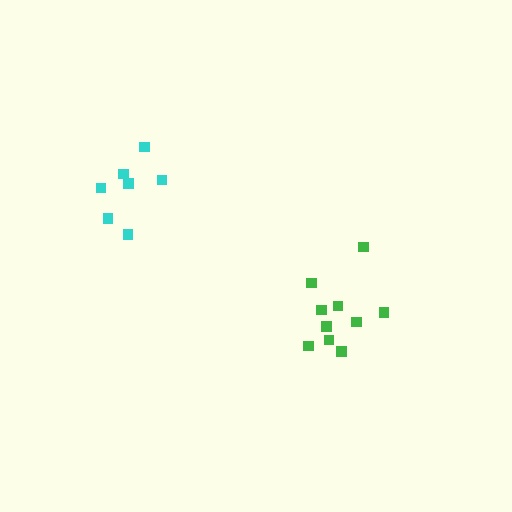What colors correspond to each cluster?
The clusters are colored: cyan, green.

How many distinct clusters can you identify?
There are 2 distinct clusters.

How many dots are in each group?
Group 1: 7 dots, Group 2: 10 dots (17 total).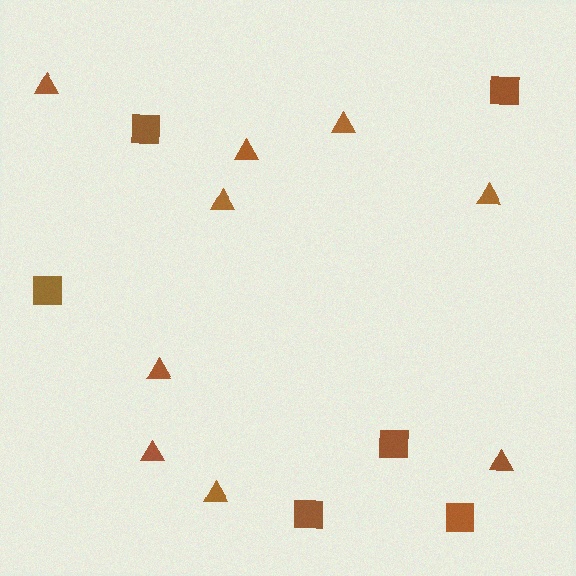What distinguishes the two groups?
There are 2 groups: one group of squares (6) and one group of triangles (9).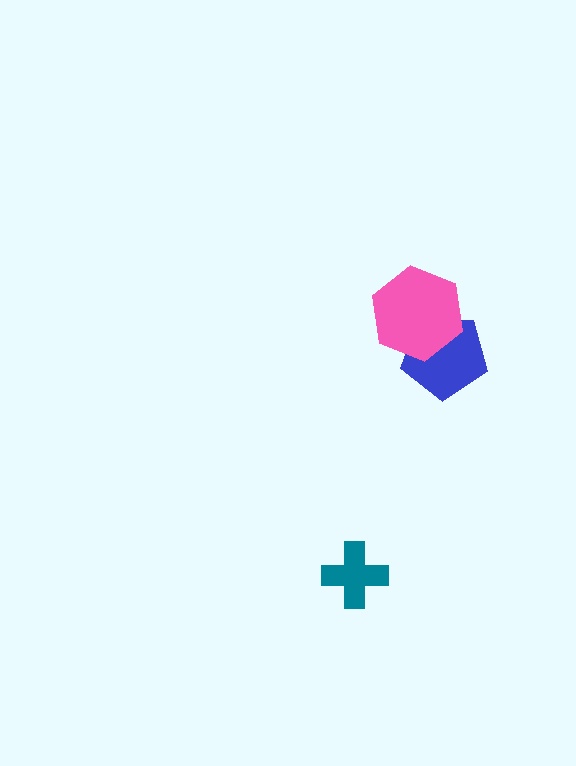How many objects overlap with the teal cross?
0 objects overlap with the teal cross.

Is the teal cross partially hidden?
No, no other shape covers it.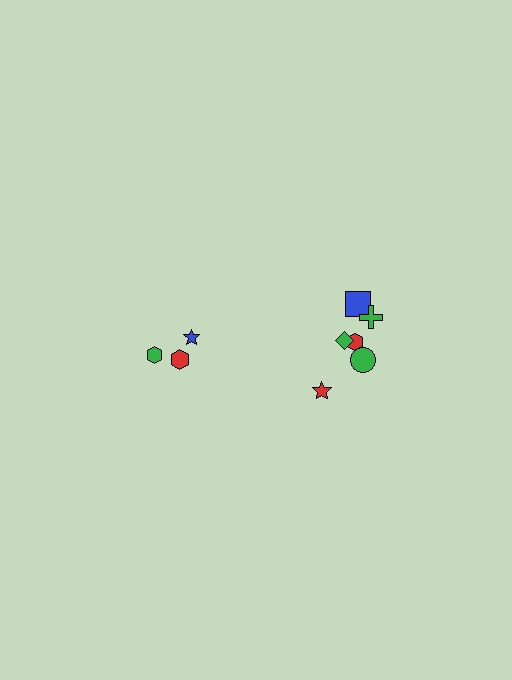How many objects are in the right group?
There are 6 objects.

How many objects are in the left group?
There are 3 objects.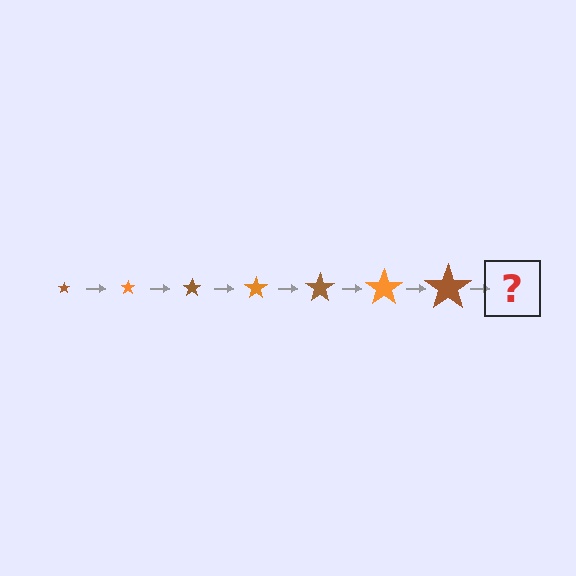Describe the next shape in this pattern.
It should be an orange star, larger than the previous one.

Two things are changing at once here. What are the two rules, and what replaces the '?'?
The two rules are that the star grows larger each step and the color cycles through brown and orange. The '?' should be an orange star, larger than the previous one.